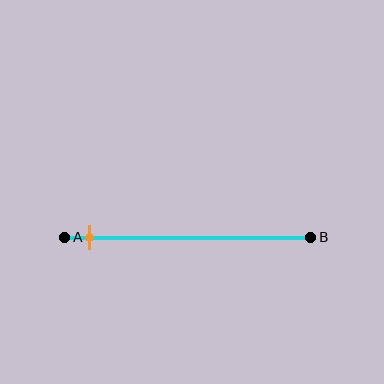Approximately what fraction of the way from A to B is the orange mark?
The orange mark is approximately 10% of the way from A to B.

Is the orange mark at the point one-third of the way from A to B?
No, the mark is at about 10% from A, not at the 33% one-third point.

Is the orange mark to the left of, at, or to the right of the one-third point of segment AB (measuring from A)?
The orange mark is to the left of the one-third point of segment AB.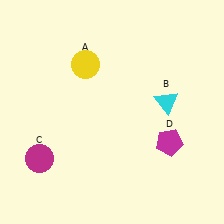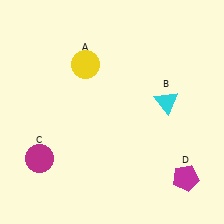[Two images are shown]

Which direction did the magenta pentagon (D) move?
The magenta pentagon (D) moved down.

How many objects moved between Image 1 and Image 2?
1 object moved between the two images.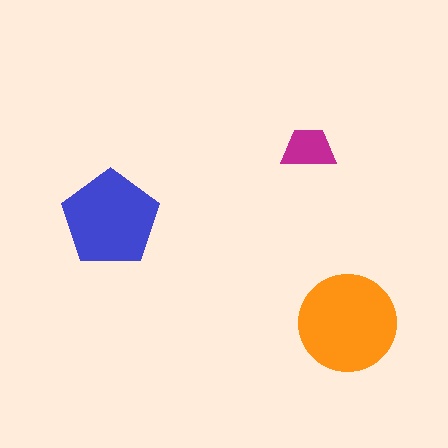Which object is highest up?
The magenta trapezoid is topmost.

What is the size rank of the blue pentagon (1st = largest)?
2nd.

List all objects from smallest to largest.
The magenta trapezoid, the blue pentagon, the orange circle.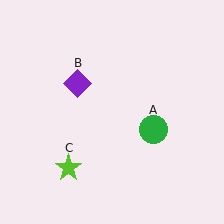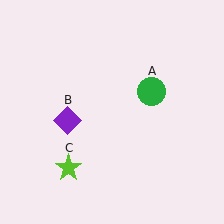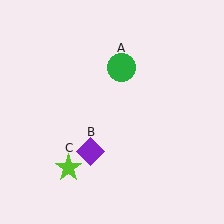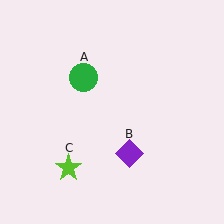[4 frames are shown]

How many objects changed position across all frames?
2 objects changed position: green circle (object A), purple diamond (object B).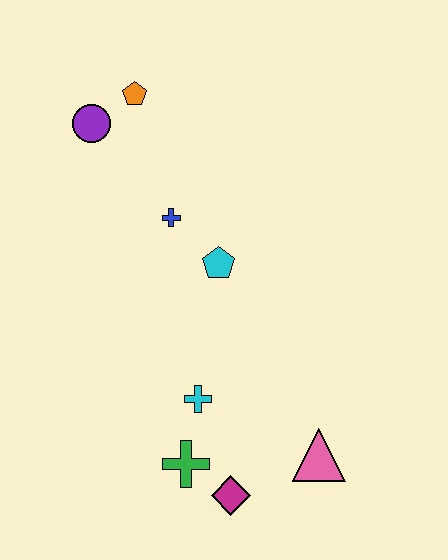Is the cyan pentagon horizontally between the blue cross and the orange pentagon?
No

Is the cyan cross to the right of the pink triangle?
No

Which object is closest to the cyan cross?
The green cross is closest to the cyan cross.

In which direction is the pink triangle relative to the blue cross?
The pink triangle is below the blue cross.